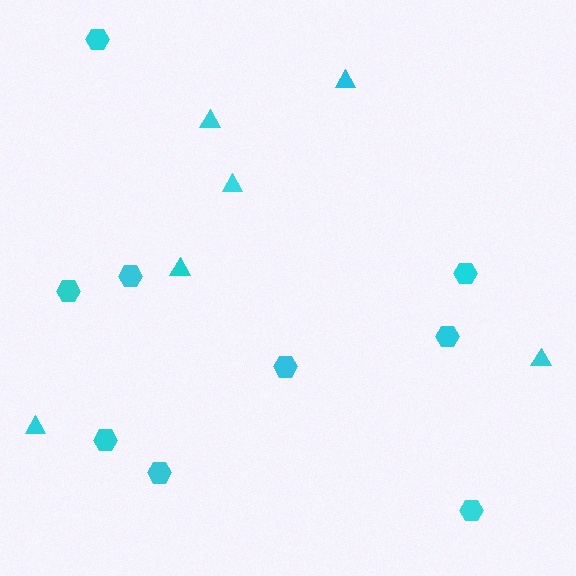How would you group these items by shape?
There are 2 groups: one group of hexagons (9) and one group of triangles (6).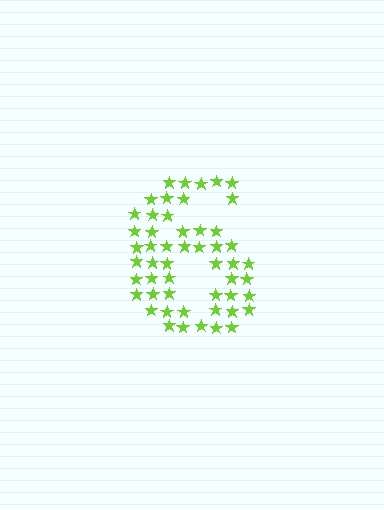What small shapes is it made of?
It is made of small stars.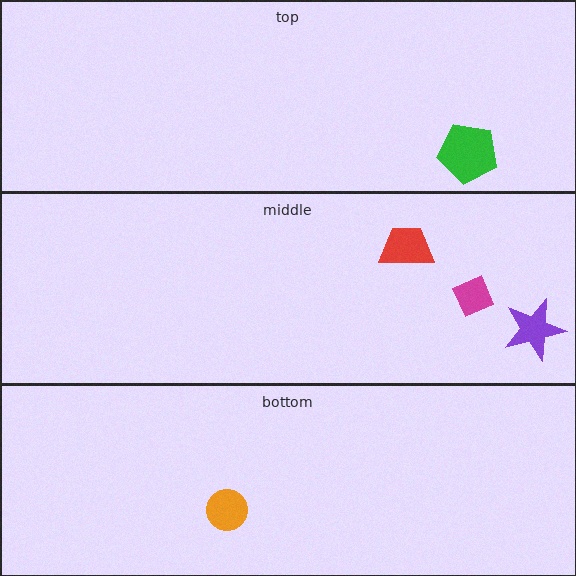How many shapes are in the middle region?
3.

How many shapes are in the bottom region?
1.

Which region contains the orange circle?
The bottom region.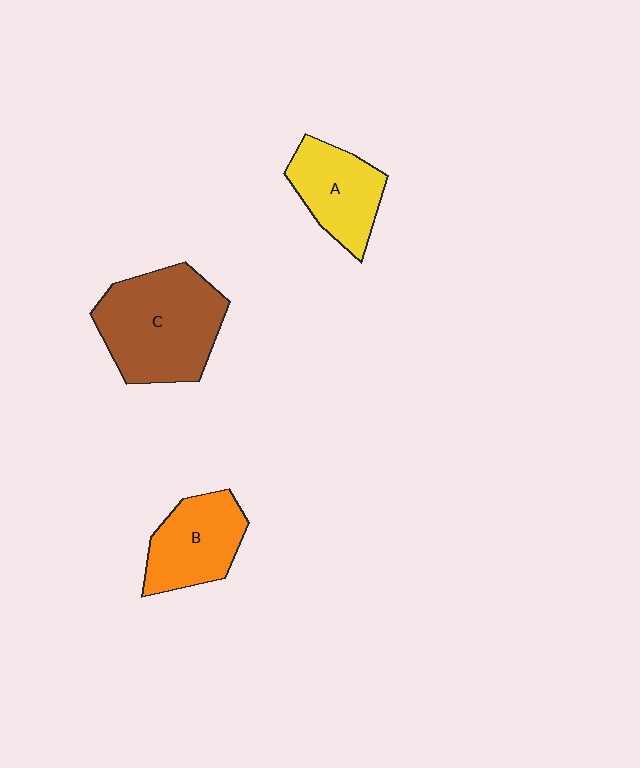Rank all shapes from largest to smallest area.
From largest to smallest: C (brown), B (orange), A (yellow).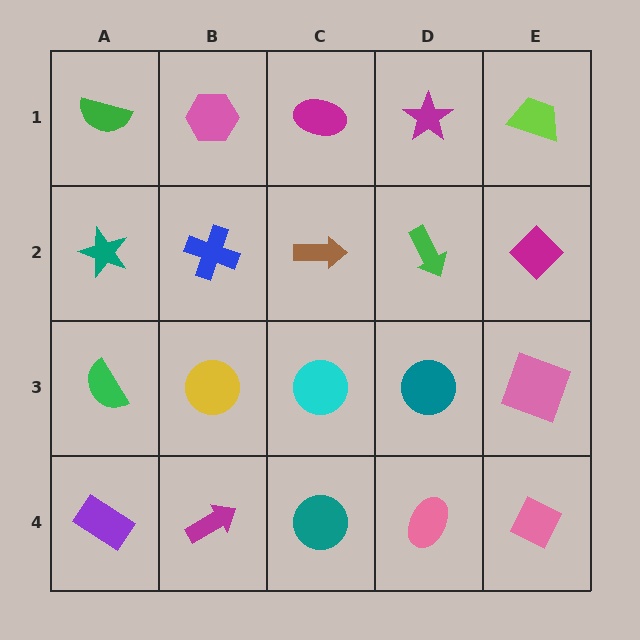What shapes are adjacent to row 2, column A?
A green semicircle (row 1, column A), a green semicircle (row 3, column A), a blue cross (row 2, column B).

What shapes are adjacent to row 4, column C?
A cyan circle (row 3, column C), a magenta arrow (row 4, column B), a pink ellipse (row 4, column D).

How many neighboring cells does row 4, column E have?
2.